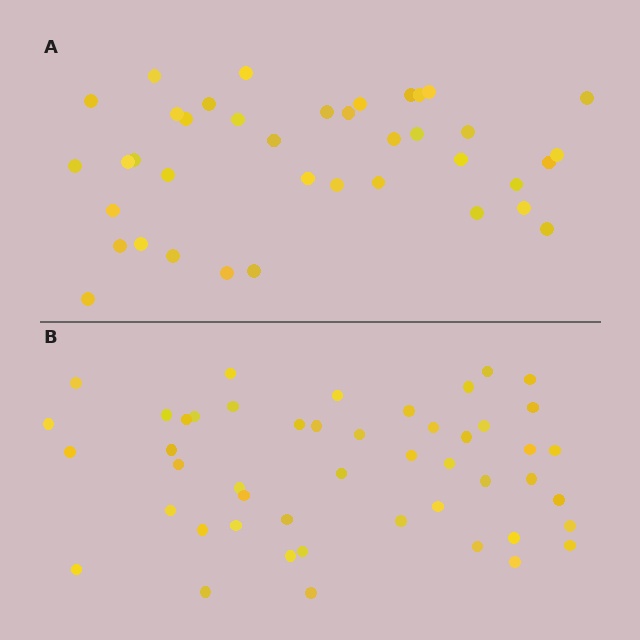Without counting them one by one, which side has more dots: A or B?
Region B (the bottom region) has more dots.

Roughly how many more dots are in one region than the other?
Region B has roughly 8 or so more dots than region A.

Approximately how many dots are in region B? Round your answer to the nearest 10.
About 50 dots. (The exact count is 48, which rounds to 50.)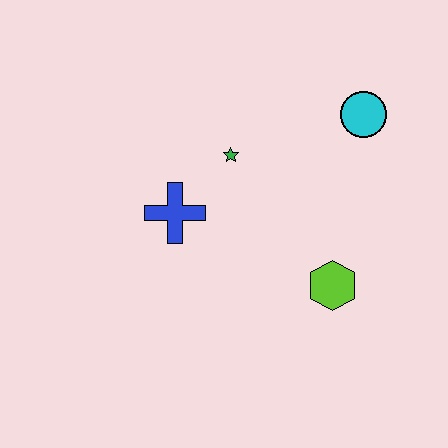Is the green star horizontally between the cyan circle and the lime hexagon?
No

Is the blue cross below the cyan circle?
Yes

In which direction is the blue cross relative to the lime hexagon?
The blue cross is to the left of the lime hexagon.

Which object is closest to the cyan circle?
The green star is closest to the cyan circle.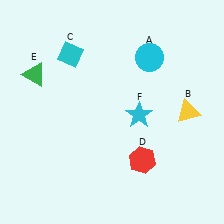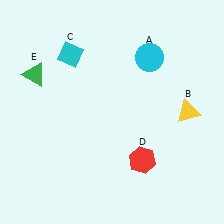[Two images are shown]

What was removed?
The cyan star (F) was removed in Image 2.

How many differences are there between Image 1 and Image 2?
There is 1 difference between the two images.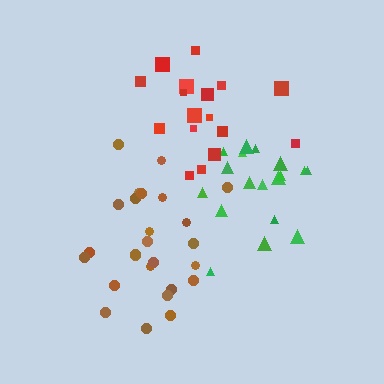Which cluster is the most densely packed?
Brown.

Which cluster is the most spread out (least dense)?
Red.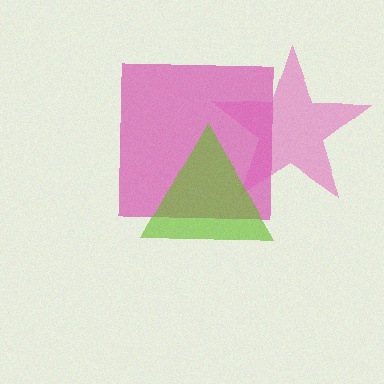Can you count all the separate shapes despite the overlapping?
Yes, there are 3 separate shapes.